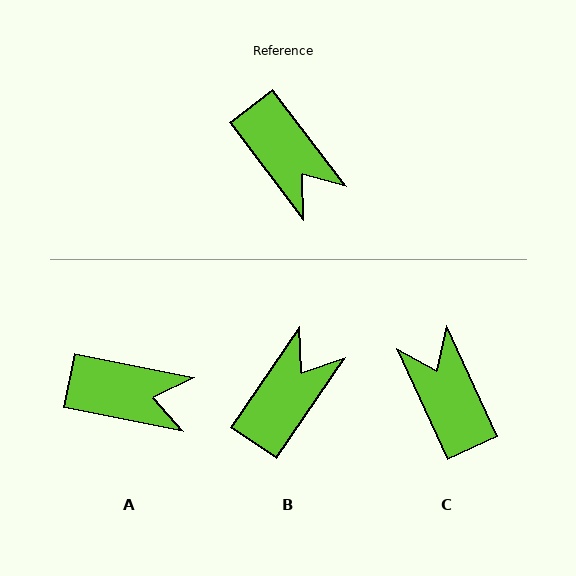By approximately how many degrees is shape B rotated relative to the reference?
Approximately 108 degrees counter-clockwise.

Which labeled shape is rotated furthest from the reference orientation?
C, about 167 degrees away.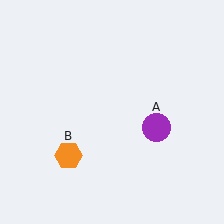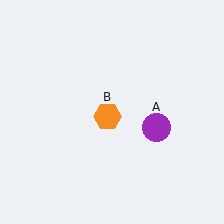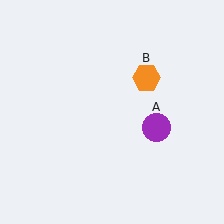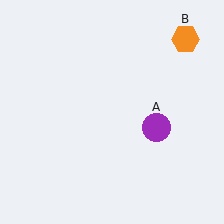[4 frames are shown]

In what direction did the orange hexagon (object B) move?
The orange hexagon (object B) moved up and to the right.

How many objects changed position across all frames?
1 object changed position: orange hexagon (object B).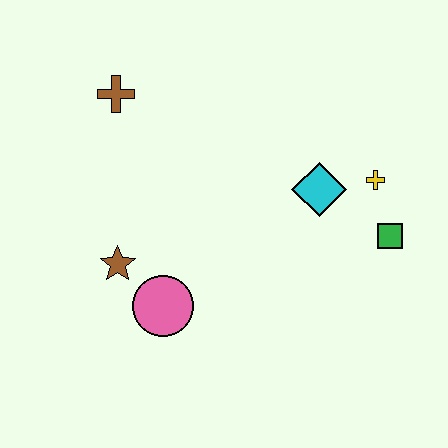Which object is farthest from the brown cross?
The green square is farthest from the brown cross.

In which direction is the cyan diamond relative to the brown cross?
The cyan diamond is to the right of the brown cross.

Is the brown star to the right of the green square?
No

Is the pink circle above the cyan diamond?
No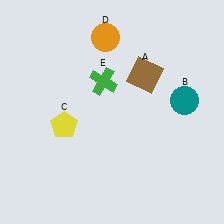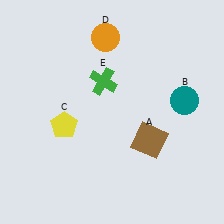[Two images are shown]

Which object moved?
The brown square (A) moved down.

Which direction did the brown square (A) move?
The brown square (A) moved down.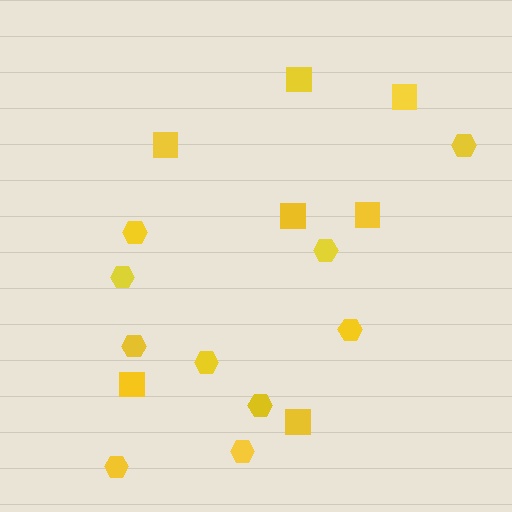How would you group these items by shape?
There are 2 groups: one group of squares (7) and one group of hexagons (10).